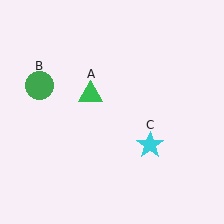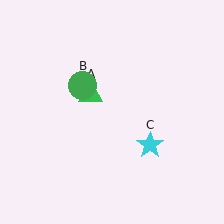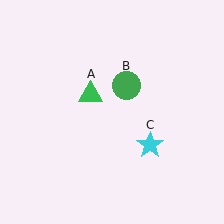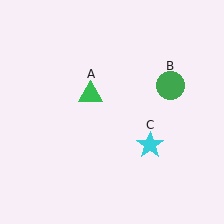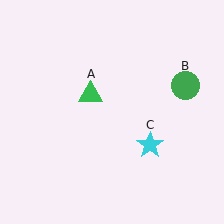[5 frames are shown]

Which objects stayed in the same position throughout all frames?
Green triangle (object A) and cyan star (object C) remained stationary.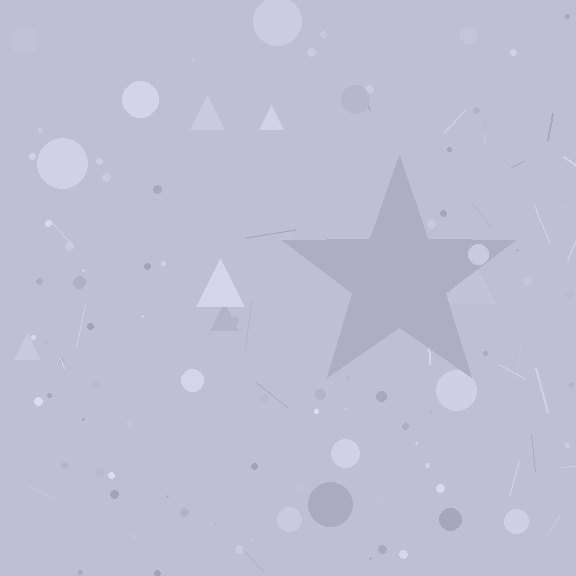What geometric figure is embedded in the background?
A star is embedded in the background.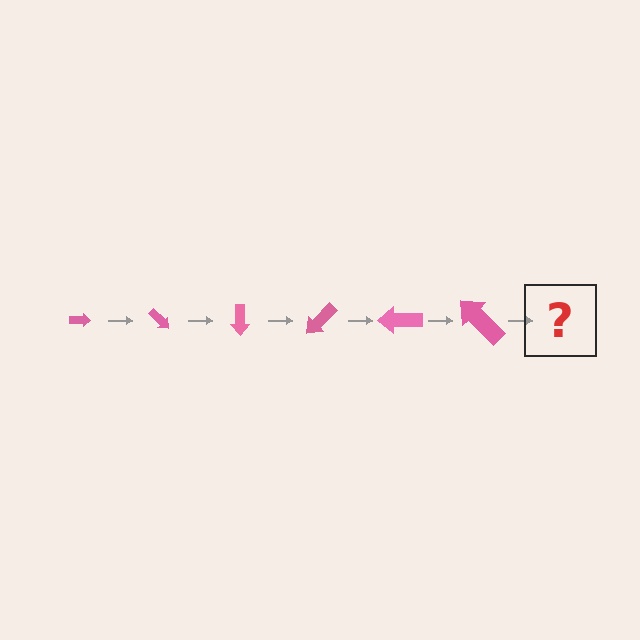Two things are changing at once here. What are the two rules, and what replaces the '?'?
The two rules are that the arrow grows larger each step and it rotates 45 degrees each step. The '?' should be an arrow, larger than the previous one and rotated 270 degrees from the start.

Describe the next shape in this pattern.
It should be an arrow, larger than the previous one and rotated 270 degrees from the start.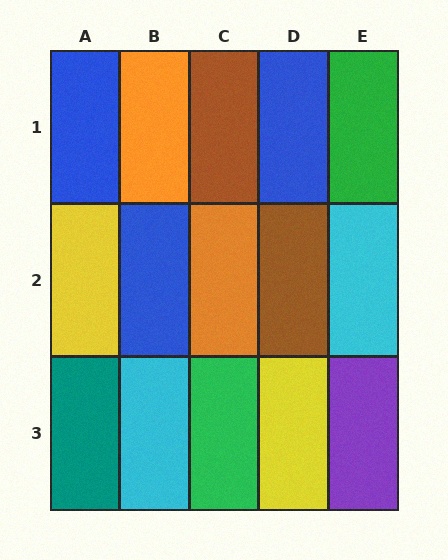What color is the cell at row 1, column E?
Green.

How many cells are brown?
2 cells are brown.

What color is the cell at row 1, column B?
Orange.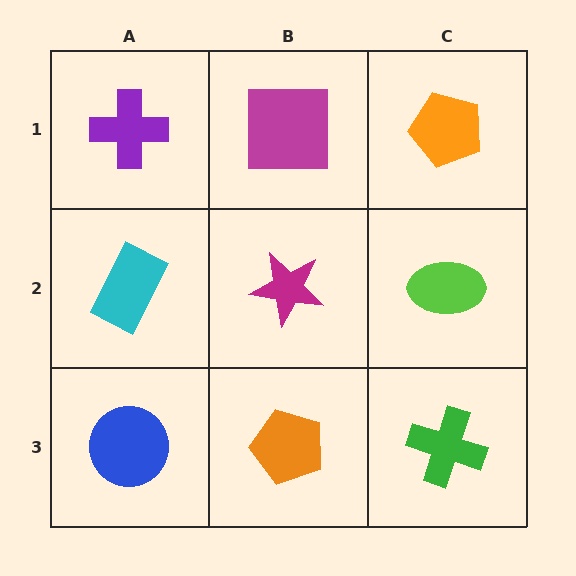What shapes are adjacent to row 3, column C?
A lime ellipse (row 2, column C), an orange pentagon (row 3, column B).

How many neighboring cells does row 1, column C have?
2.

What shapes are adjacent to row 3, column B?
A magenta star (row 2, column B), a blue circle (row 3, column A), a green cross (row 3, column C).